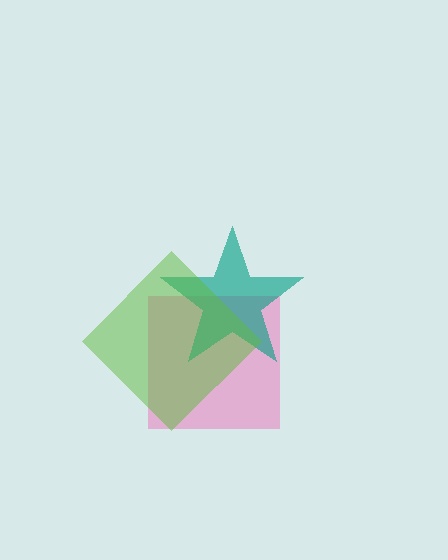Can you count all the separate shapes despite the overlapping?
Yes, there are 3 separate shapes.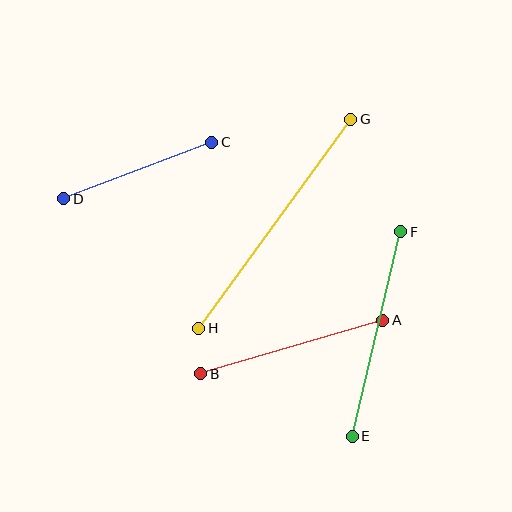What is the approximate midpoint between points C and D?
The midpoint is at approximately (138, 170) pixels.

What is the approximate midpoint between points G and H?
The midpoint is at approximately (275, 224) pixels.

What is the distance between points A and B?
The distance is approximately 190 pixels.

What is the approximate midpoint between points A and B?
The midpoint is at approximately (292, 347) pixels.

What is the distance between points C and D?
The distance is approximately 158 pixels.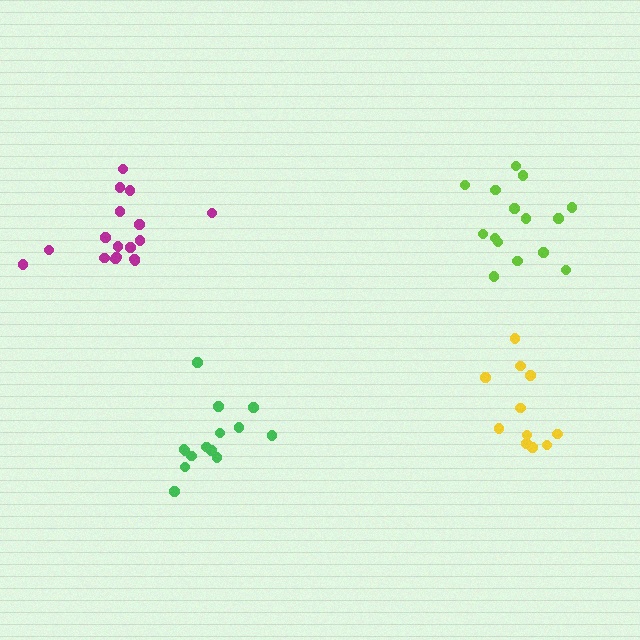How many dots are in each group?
Group 1: 14 dots, Group 2: 15 dots, Group 3: 17 dots, Group 4: 11 dots (57 total).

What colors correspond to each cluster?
The clusters are colored: green, lime, magenta, yellow.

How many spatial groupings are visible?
There are 4 spatial groupings.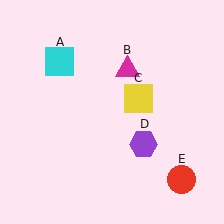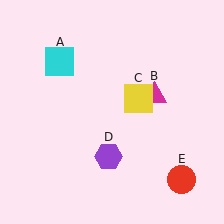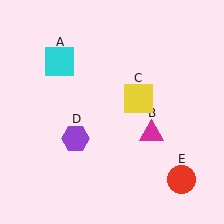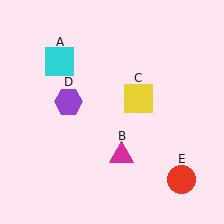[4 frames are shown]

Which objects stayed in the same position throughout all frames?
Cyan square (object A) and yellow square (object C) and red circle (object E) remained stationary.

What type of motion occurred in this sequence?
The magenta triangle (object B), purple hexagon (object D) rotated clockwise around the center of the scene.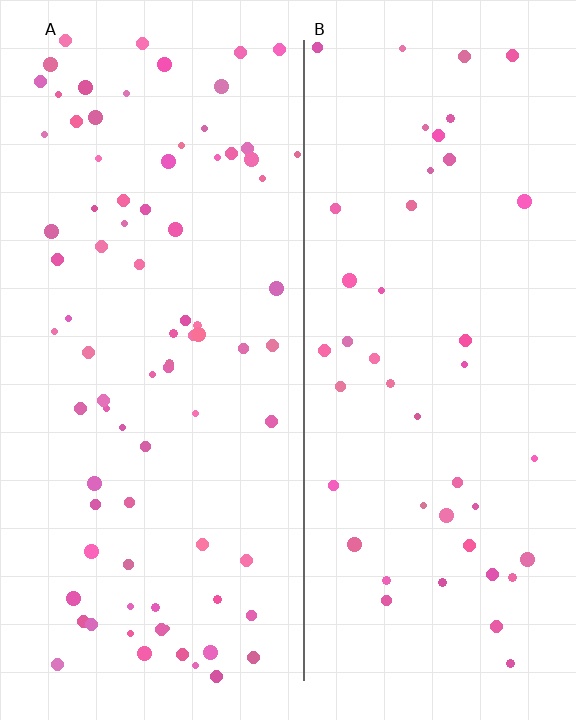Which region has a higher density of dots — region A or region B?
A (the left).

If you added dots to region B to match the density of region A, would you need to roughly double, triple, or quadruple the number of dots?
Approximately double.